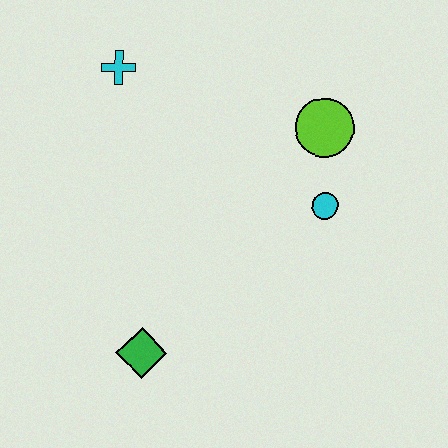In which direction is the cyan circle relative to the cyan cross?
The cyan circle is to the right of the cyan cross.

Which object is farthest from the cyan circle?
The cyan cross is farthest from the cyan circle.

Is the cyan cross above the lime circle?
Yes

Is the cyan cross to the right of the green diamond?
No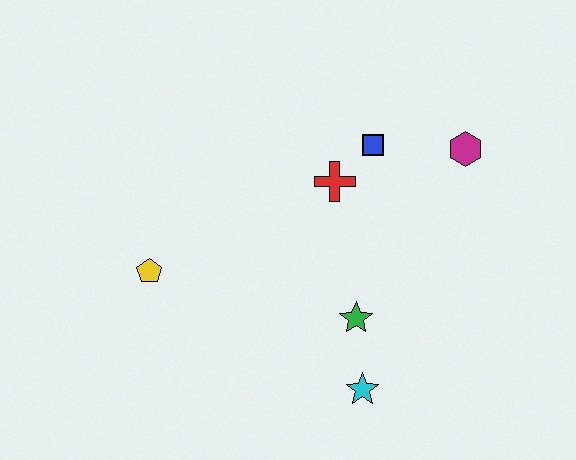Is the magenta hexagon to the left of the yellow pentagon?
No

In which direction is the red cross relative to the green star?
The red cross is above the green star.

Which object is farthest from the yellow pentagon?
The magenta hexagon is farthest from the yellow pentagon.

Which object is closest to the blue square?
The red cross is closest to the blue square.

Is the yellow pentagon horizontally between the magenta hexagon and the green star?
No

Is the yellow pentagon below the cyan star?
No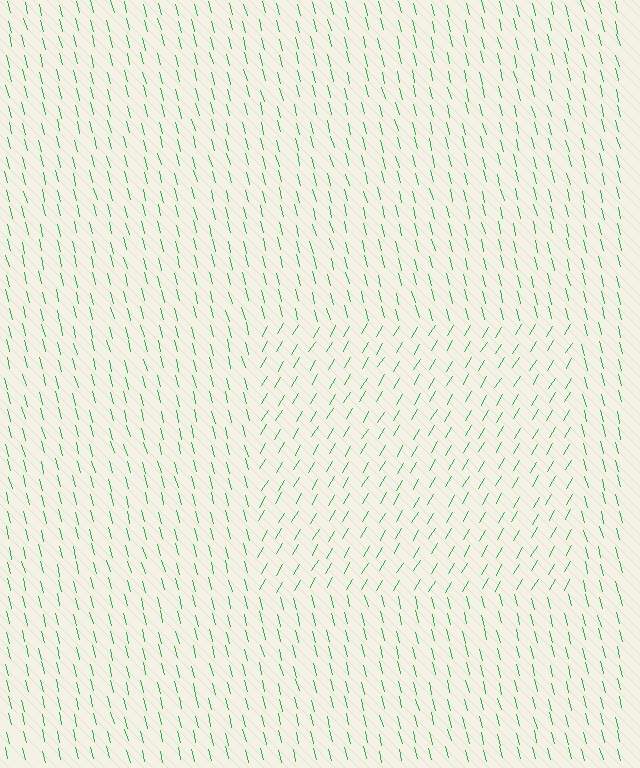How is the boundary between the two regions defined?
The boundary is defined purely by a change in line orientation (approximately 45 degrees difference). All lines are the same color and thickness.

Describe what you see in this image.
The image is filled with small green line segments. A rectangle region in the image has lines oriented differently from the surrounding lines, creating a visible texture boundary.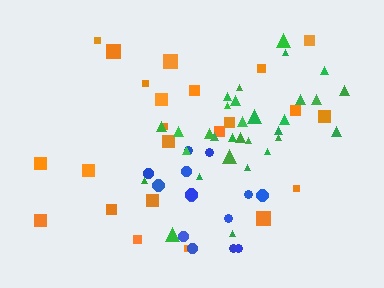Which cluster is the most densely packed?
Blue.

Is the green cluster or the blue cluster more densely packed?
Blue.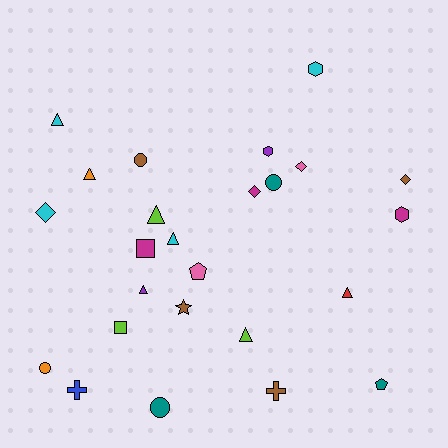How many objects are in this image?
There are 25 objects.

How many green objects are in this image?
There are no green objects.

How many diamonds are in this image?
There are 4 diamonds.